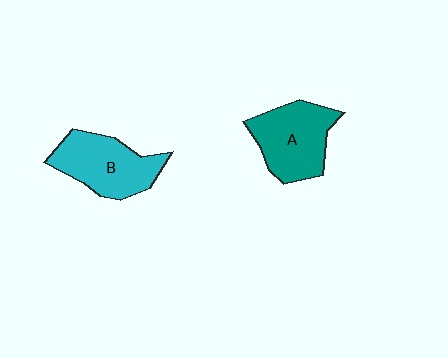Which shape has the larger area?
Shape A (teal).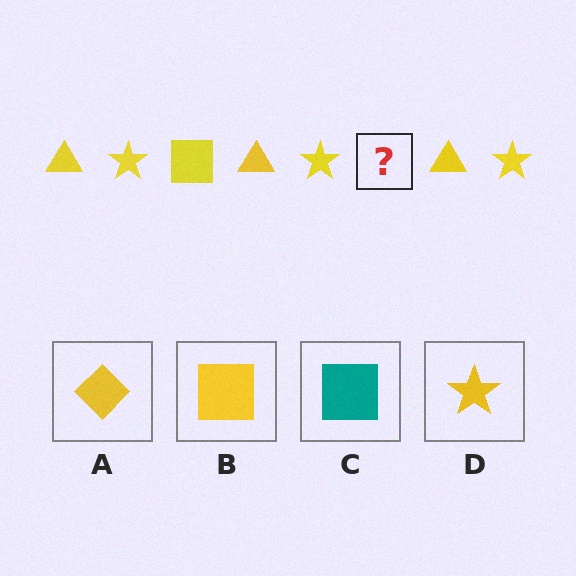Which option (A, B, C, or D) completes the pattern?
B.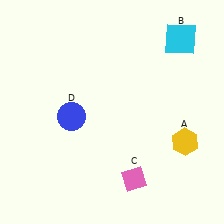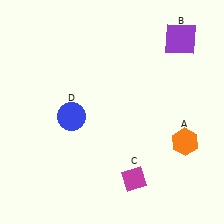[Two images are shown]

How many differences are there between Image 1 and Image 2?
There are 3 differences between the two images.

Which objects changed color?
A changed from yellow to orange. B changed from cyan to purple. C changed from pink to magenta.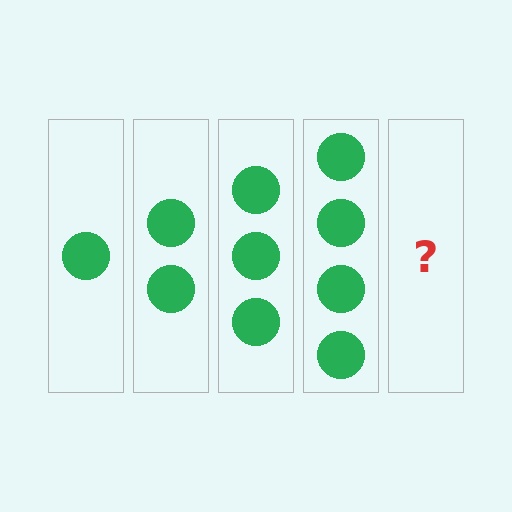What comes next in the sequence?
The next element should be 5 circles.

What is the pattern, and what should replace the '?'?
The pattern is that each step adds one more circle. The '?' should be 5 circles.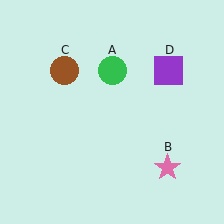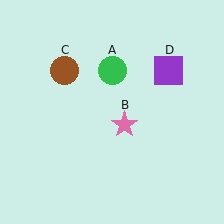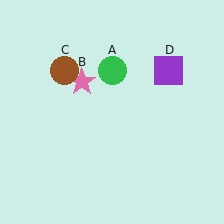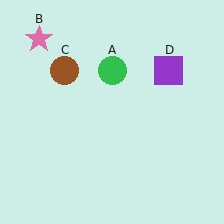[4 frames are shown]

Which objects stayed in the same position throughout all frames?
Green circle (object A) and brown circle (object C) and purple square (object D) remained stationary.